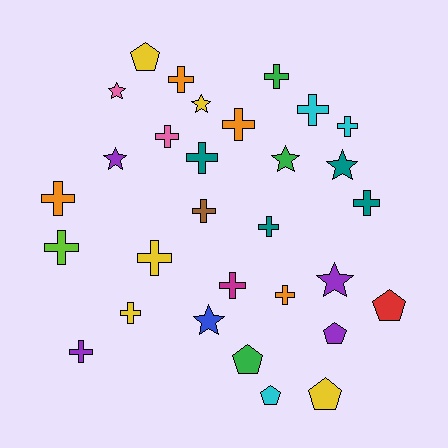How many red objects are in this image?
There is 1 red object.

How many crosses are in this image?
There are 17 crosses.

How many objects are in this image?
There are 30 objects.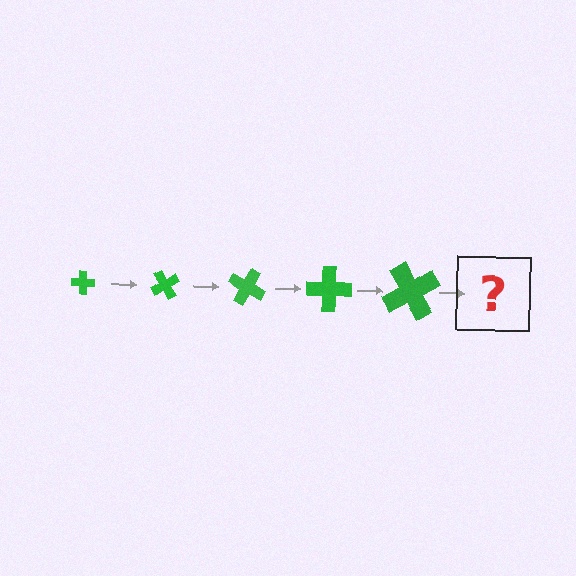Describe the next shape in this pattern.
It should be a cross, larger than the previous one and rotated 300 degrees from the start.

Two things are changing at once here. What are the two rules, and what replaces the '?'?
The two rules are that the cross grows larger each step and it rotates 60 degrees each step. The '?' should be a cross, larger than the previous one and rotated 300 degrees from the start.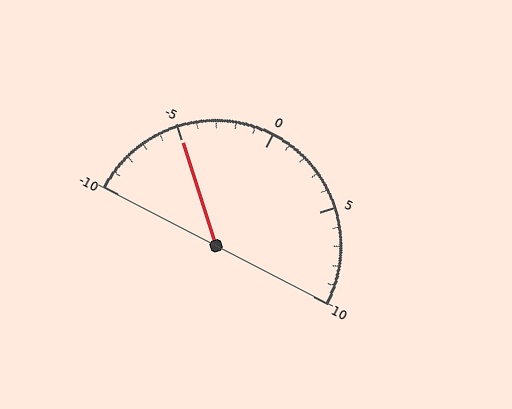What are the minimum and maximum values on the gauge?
The gauge ranges from -10 to 10.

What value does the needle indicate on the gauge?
The needle indicates approximately -5.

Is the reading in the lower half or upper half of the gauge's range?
The reading is in the lower half of the range (-10 to 10).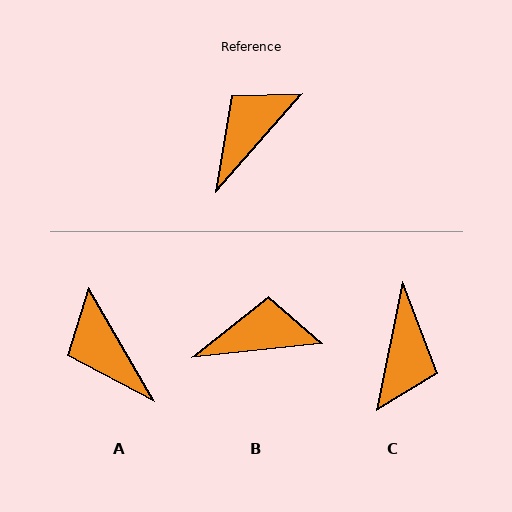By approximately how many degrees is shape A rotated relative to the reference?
Approximately 71 degrees counter-clockwise.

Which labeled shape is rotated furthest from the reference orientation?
C, about 150 degrees away.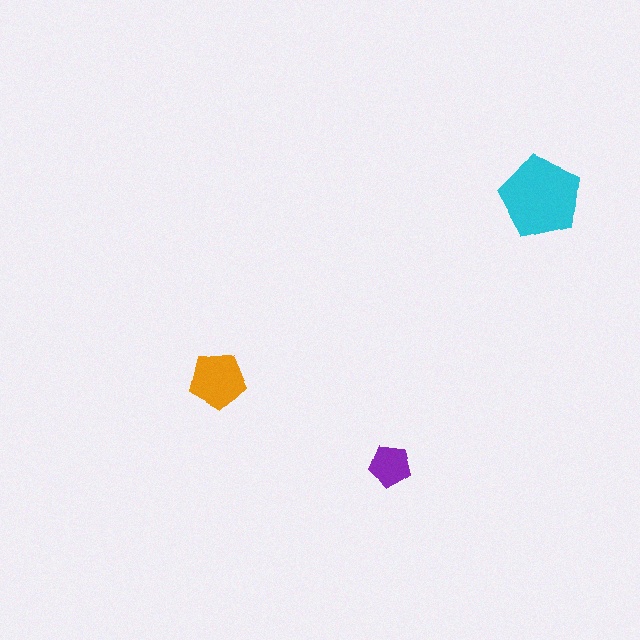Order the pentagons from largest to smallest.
the cyan one, the orange one, the purple one.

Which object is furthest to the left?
The orange pentagon is leftmost.